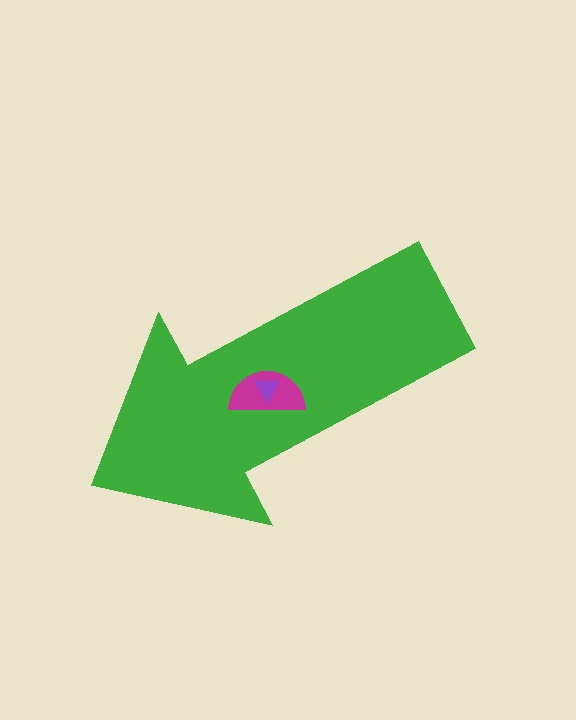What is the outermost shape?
The green arrow.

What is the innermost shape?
The purple triangle.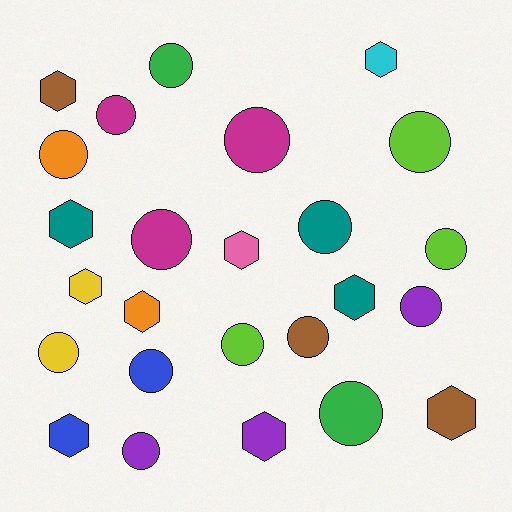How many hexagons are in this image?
There are 10 hexagons.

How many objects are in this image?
There are 25 objects.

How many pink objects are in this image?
There is 1 pink object.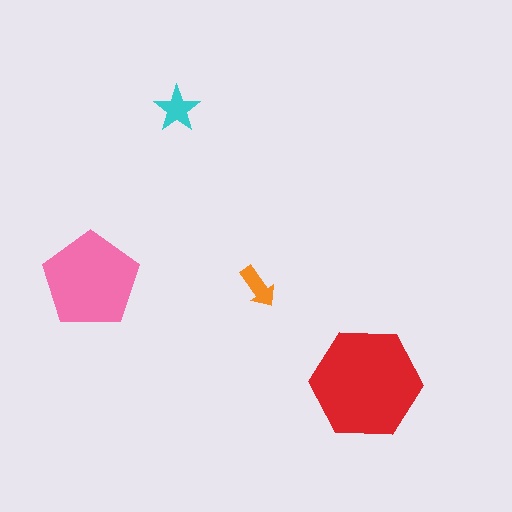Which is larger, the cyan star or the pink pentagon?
The pink pentagon.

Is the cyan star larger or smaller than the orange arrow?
Larger.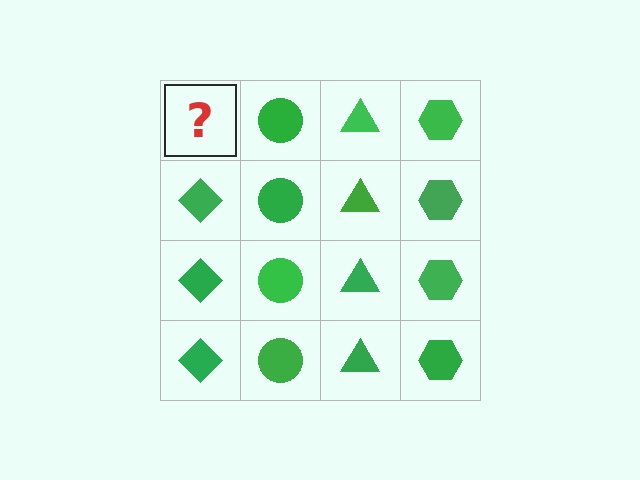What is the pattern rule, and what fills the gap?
The rule is that each column has a consistent shape. The gap should be filled with a green diamond.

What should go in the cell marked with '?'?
The missing cell should contain a green diamond.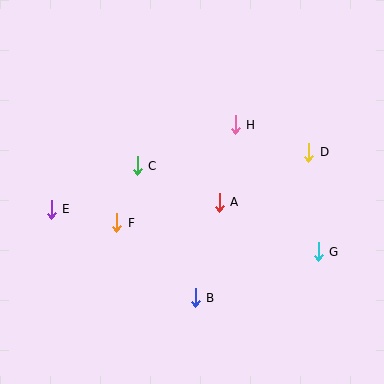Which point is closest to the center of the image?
Point A at (219, 202) is closest to the center.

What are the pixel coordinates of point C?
Point C is at (137, 166).